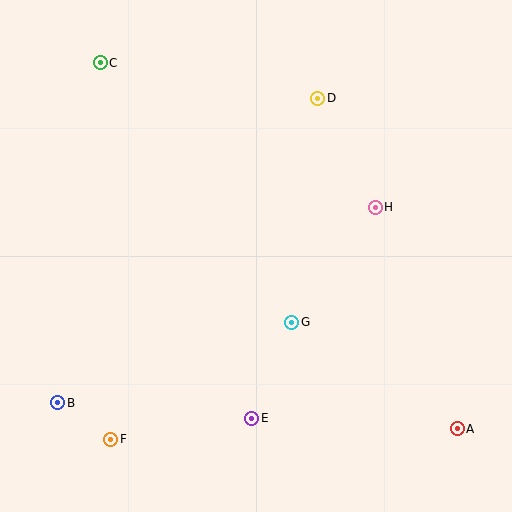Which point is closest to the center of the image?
Point G at (292, 322) is closest to the center.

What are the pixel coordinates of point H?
Point H is at (375, 207).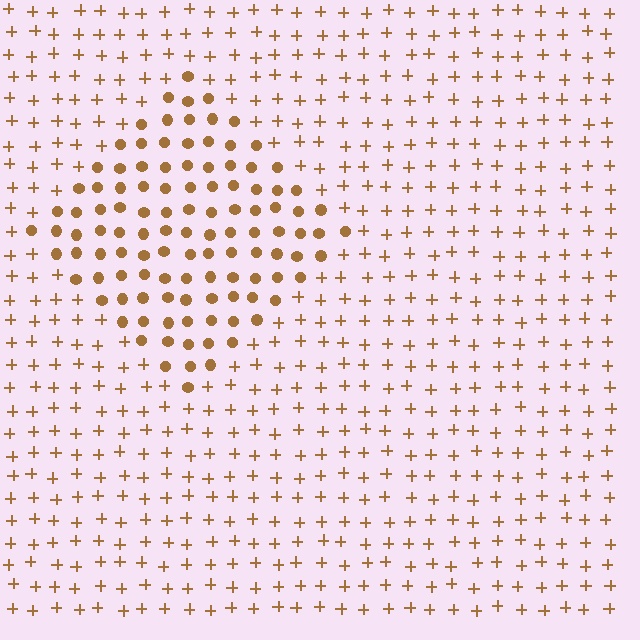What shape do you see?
I see a diamond.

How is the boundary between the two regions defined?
The boundary is defined by a change in element shape: circles inside vs. plus signs outside. All elements share the same color and spacing.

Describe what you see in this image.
The image is filled with small brown elements arranged in a uniform grid. A diamond-shaped region contains circles, while the surrounding area contains plus signs. The boundary is defined purely by the change in element shape.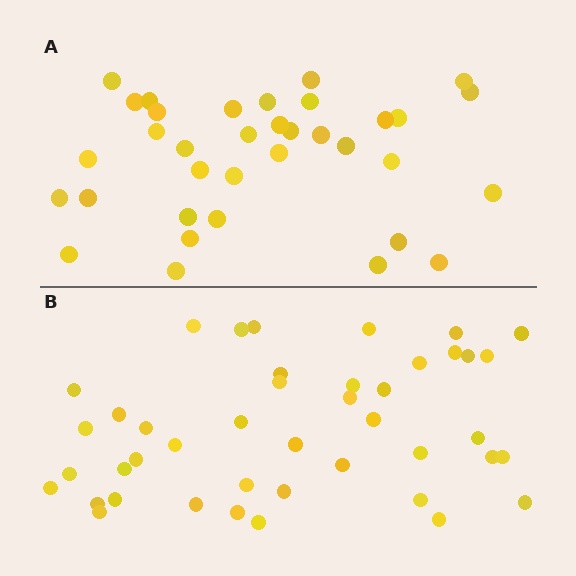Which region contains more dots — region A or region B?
Region B (the bottom region) has more dots.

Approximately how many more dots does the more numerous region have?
Region B has roughly 8 or so more dots than region A.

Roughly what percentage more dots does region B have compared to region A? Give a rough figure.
About 25% more.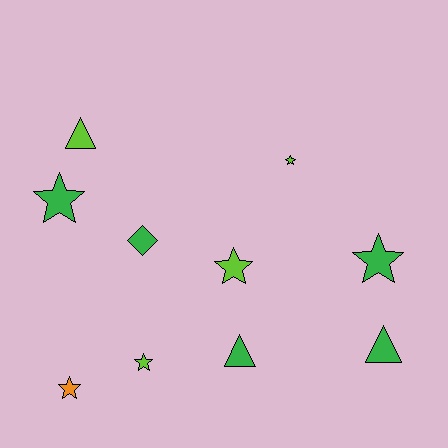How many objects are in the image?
There are 10 objects.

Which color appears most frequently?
Green, with 5 objects.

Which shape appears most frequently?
Star, with 6 objects.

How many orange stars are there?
There is 1 orange star.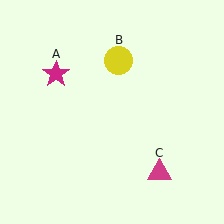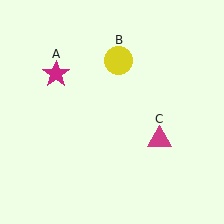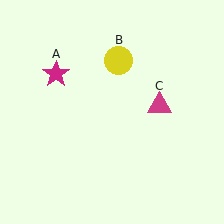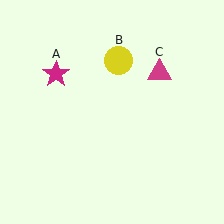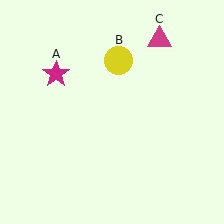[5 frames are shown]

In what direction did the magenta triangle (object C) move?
The magenta triangle (object C) moved up.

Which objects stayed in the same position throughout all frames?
Magenta star (object A) and yellow circle (object B) remained stationary.